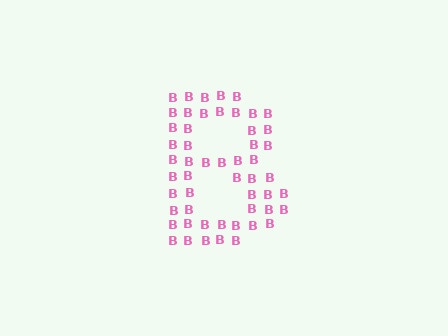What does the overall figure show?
The overall figure shows the letter B.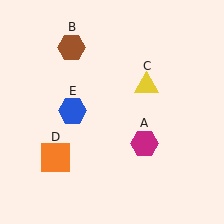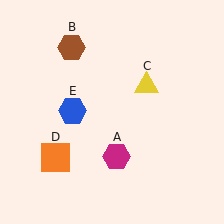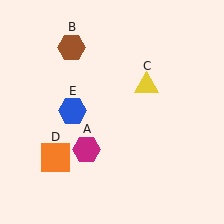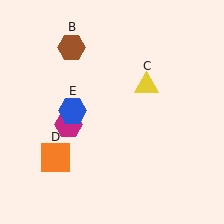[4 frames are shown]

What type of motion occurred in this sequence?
The magenta hexagon (object A) rotated clockwise around the center of the scene.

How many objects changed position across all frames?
1 object changed position: magenta hexagon (object A).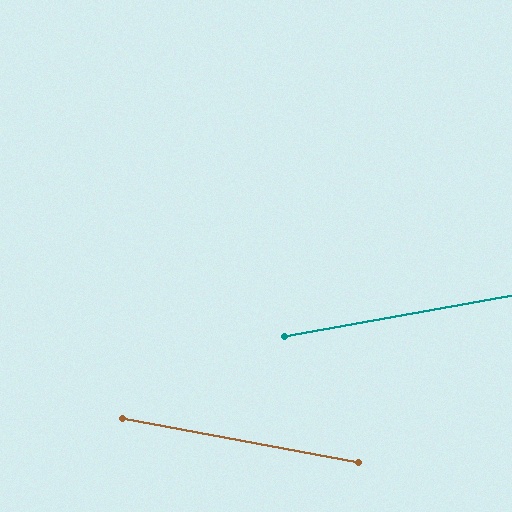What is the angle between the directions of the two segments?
Approximately 21 degrees.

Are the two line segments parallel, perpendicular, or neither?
Neither parallel nor perpendicular — they differ by about 21°.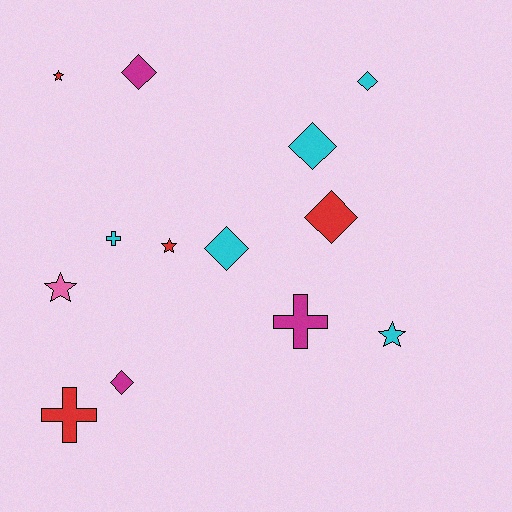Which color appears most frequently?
Cyan, with 5 objects.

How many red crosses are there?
There is 1 red cross.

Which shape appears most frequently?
Diamond, with 6 objects.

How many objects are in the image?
There are 13 objects.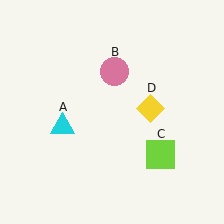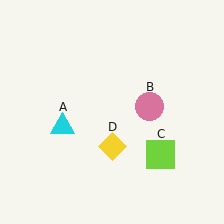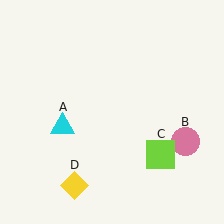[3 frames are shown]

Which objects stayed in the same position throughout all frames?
Cyan triangle (object A) and lime square (object C) remained stationary.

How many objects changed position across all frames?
2 objects changed position: pink circle (object B), yellow diamond (object D).